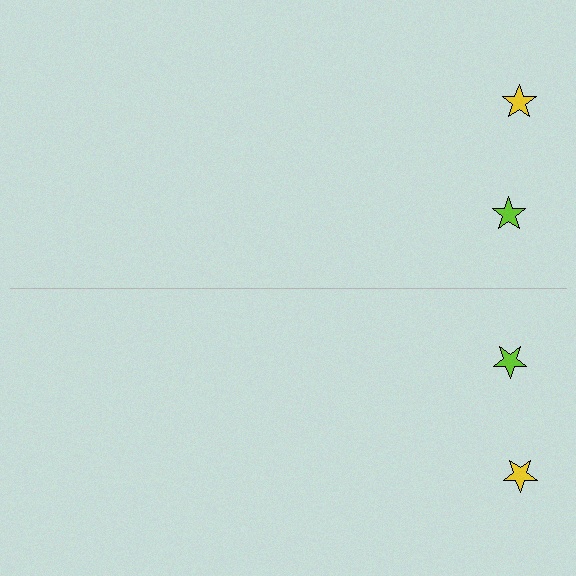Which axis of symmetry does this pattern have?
The pattern has a horizontal axis of symmetry running through the center of the image.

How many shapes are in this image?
There are 4 shapes in this image.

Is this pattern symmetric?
Yes, this pattern has bilateral (reflection) symmetry.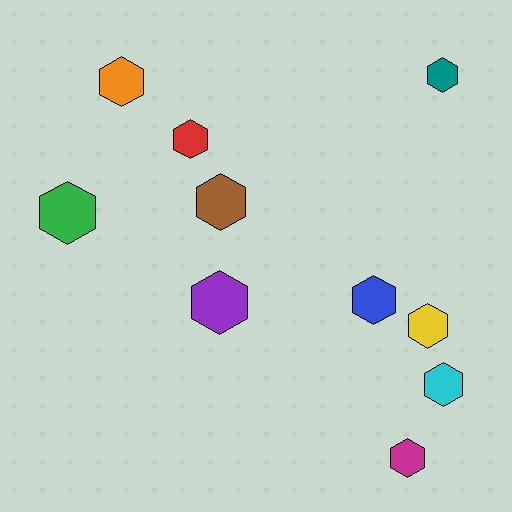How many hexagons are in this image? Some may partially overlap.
There are 10 hexagons.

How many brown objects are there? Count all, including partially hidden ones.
There is 1 brown object.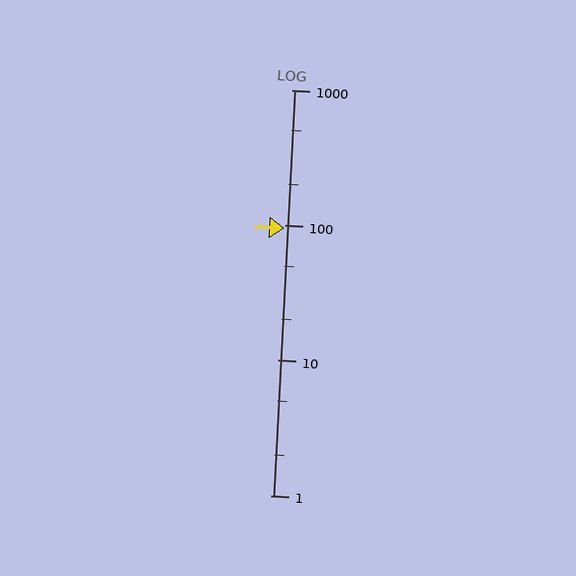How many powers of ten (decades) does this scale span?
The scale spans 3 decades, from 1 to 1000.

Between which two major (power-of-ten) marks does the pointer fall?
The pointer is between 10 and 100.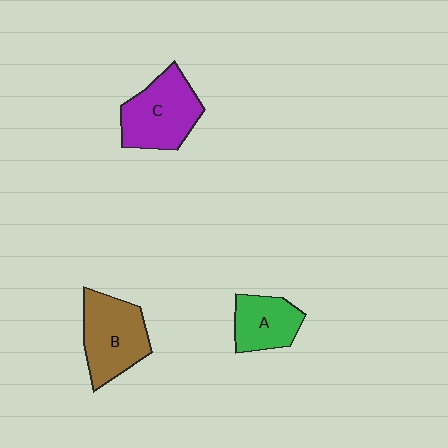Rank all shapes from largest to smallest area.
From largest to smallest: C (purple), B (brown), A (green).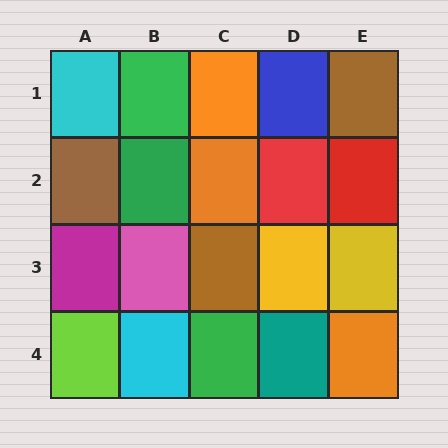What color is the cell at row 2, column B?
Green.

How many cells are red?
2 cells are red.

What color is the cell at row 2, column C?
Orange.